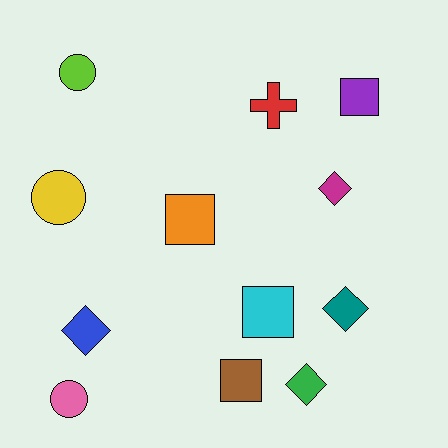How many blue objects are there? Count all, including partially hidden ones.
There is 1 blue object.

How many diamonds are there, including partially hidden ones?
There are 4 diamonds.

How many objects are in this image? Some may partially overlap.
There are 12 objects.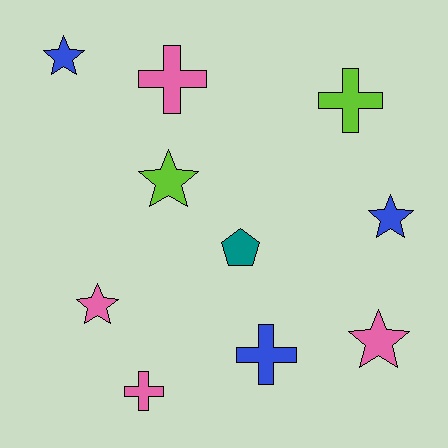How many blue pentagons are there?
There are no blue pentagons.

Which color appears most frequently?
Pink, with 4 objects.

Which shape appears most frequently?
Star, with 5 objects.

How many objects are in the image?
There are 10 objects.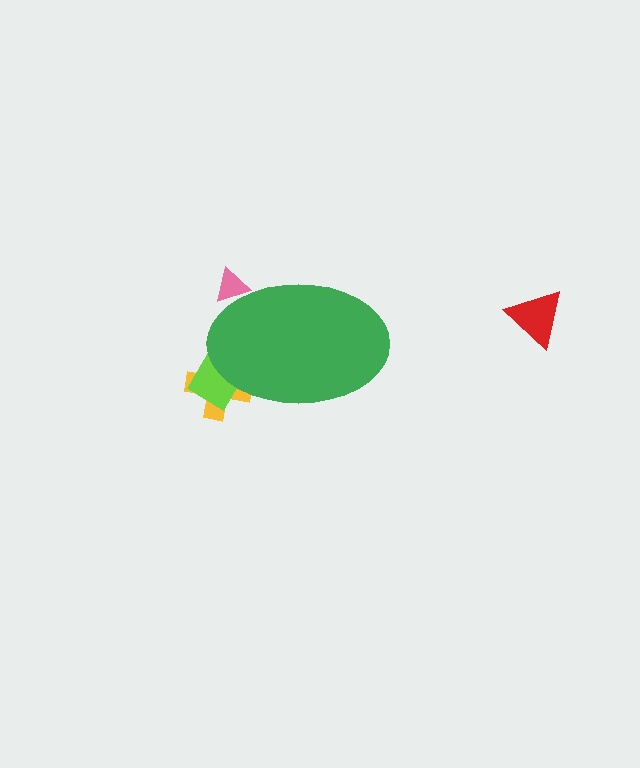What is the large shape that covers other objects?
A green ellipse.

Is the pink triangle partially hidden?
Yes, the pink triangle is partially hidden behind the green ellipse.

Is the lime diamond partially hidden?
Yes, the lime diamond is partially hidden behind the green ellipse.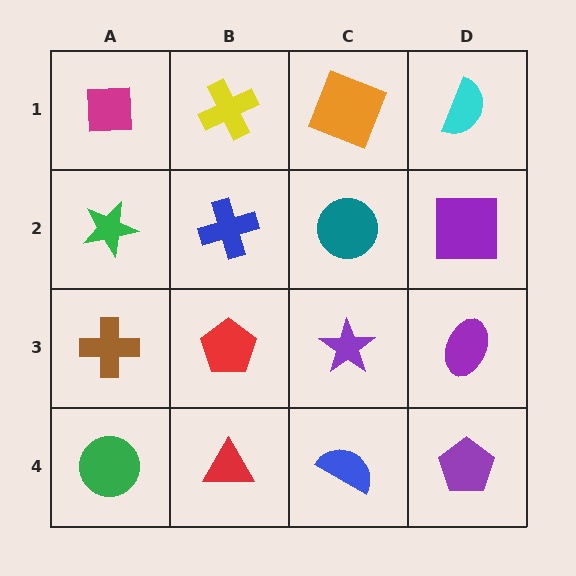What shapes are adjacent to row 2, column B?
A yellow cross (row 1, column B), a red pentagon (row 3, column B), a green star (row 2, column A), a teal circle (row 2, column C).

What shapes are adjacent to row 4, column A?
A brown cross (row 3, column A), a red triangle (row 4, column B).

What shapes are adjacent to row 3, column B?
A blue cross (row 2, column B), a red triangle (row 4, column B), a brown cross (row 3, column A), a purple star (row 3, column C).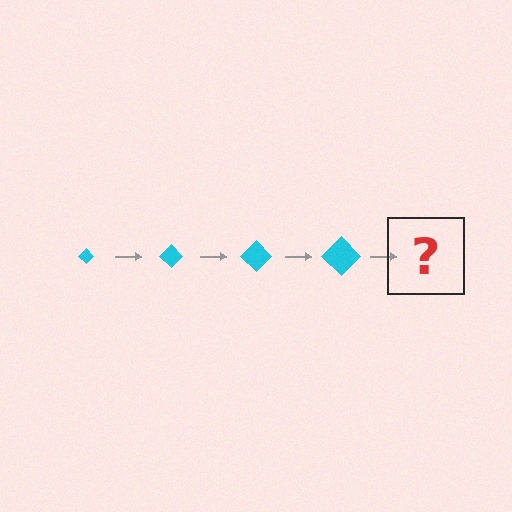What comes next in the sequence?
The next element should be a cyan diamond, larger than the previous one.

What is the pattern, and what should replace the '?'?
The pattern is that the diamond gets progressively larger each step. The '?' should be a cyan diamond, larger than the previous one.